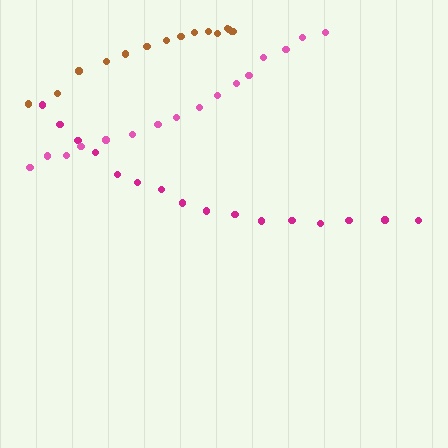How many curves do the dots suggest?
There are 3 distinct paths.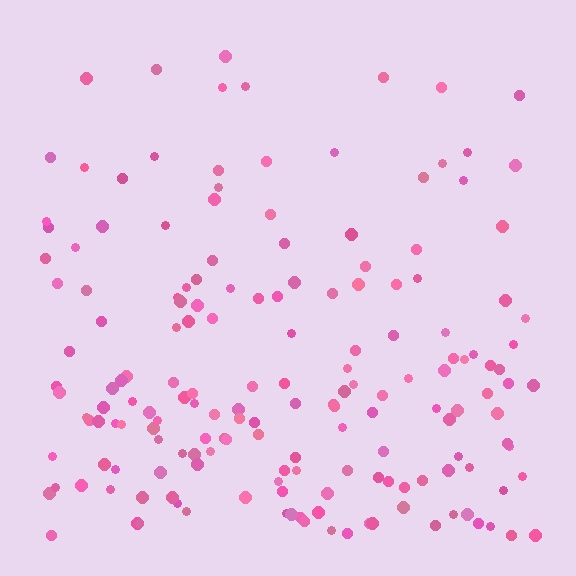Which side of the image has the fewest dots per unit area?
The top.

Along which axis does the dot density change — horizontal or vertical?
Vertical.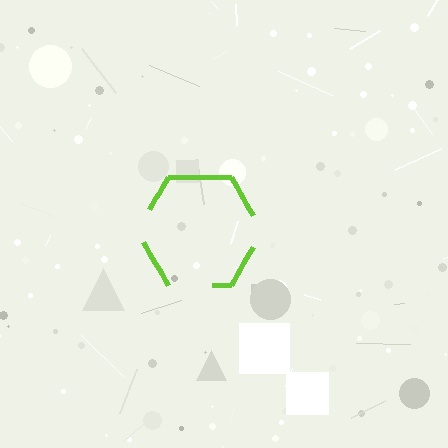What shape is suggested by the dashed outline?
The dashed outline suggests a hexagon.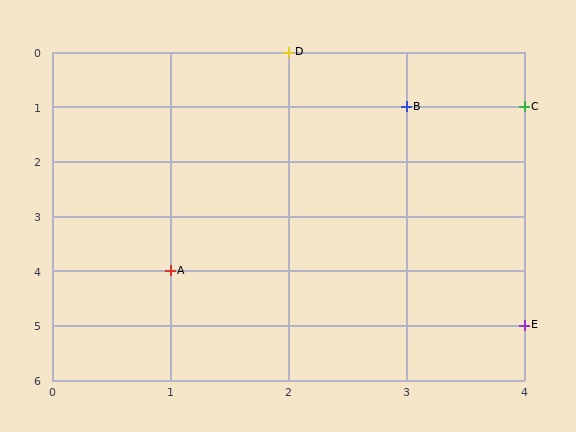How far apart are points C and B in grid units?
Points C and B are 1 column apart.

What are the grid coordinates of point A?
Point A is at grid coordinates (1, 4).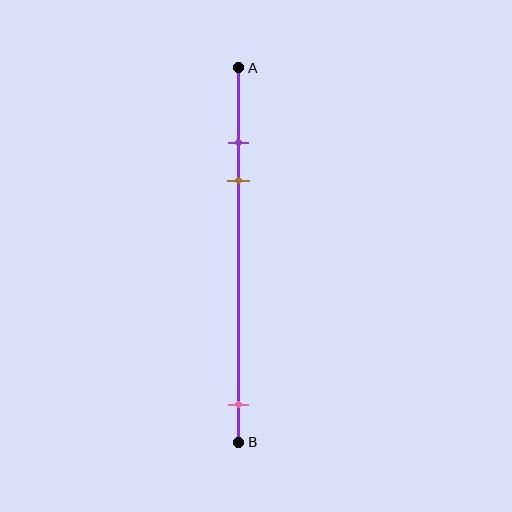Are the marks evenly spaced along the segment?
No, the marks are not evenly spaced.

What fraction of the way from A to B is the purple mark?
The purple mark is approximately 20% (0.2) of the way from A to B.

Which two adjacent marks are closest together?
The purple and brown marks are the closest adjacent pair.